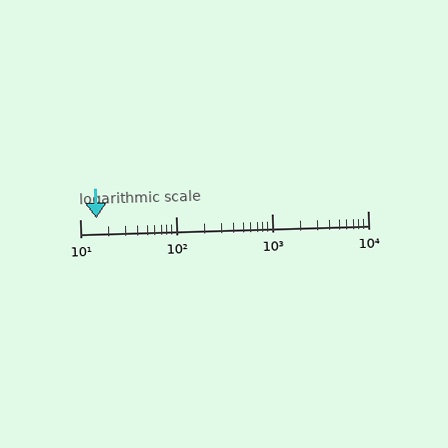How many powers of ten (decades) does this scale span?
The scale spans 3 decades, from 10 to 10000.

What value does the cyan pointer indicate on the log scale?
The pointer indicates approximately 15.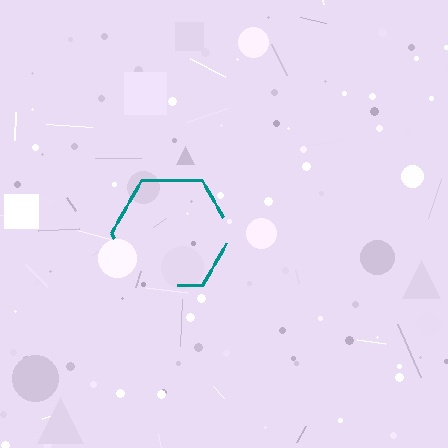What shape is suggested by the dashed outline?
The dashed outline suggests a hexagon.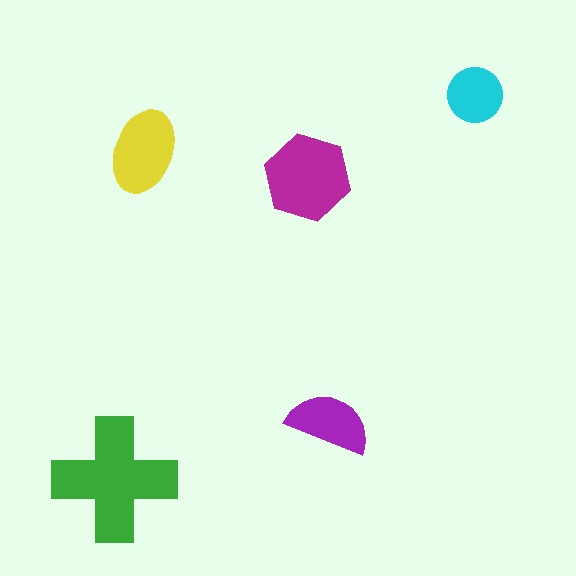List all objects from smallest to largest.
The cyan circle, the purple semicircle, the yellow ellipse, the magenta hexagon, the green cross.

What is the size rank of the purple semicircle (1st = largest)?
4th.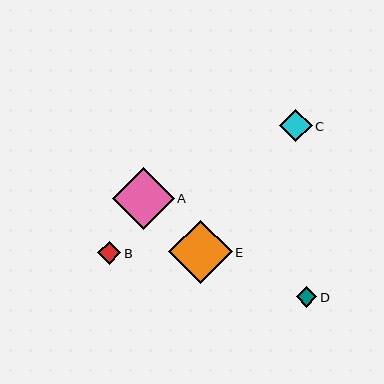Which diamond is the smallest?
Diamond D is the smallest with a size of approximately 21 pixels.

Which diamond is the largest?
Diamond E is the largest with a size of approximately 63 pixels.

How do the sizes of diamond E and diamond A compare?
Diamond E and diamond A are approximately the same size.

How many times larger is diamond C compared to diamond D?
Diamond C is approximately 1.6 times the size of diamond D.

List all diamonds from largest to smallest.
From largest to smallest: E, A, C, B, D.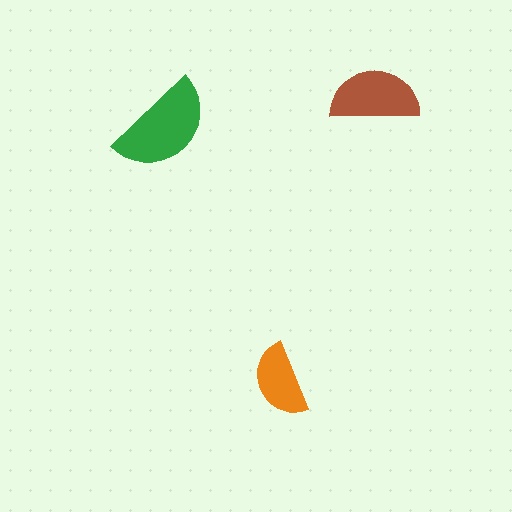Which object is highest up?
The brown semicircle is topmost.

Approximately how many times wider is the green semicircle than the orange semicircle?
About 1.5 times wider.